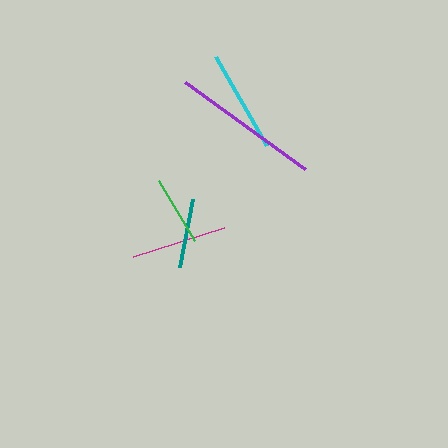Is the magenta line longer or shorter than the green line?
The magenta line is longer than the green line.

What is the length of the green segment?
The green segment is approximately 70 pixels long.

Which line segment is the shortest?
The teal line is the shortest at approximately 69 pixels.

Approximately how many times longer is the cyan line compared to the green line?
The cyan line is approximately 1.5 times the length of the green line.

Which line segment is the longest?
The purple line is the longest at approximately 149 pixels.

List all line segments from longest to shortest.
From longest to shortest: purple, cyan, magenta, green, teal.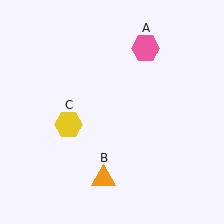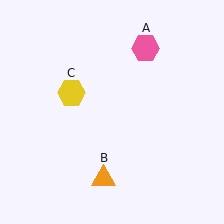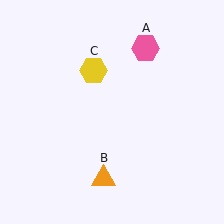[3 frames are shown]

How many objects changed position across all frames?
1 object changed position: yellow hexagon (object C).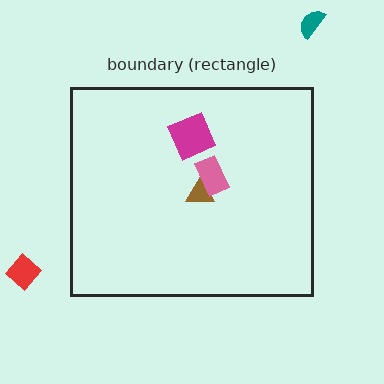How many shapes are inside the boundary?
3 inside, 2 outside.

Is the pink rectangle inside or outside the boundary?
Inside.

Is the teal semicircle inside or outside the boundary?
Outside.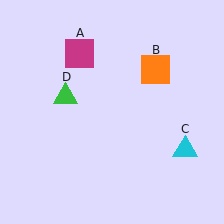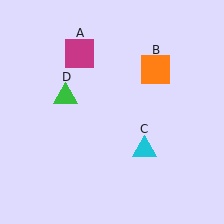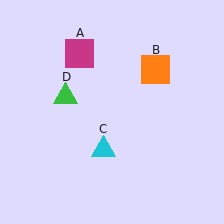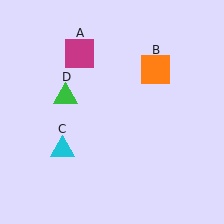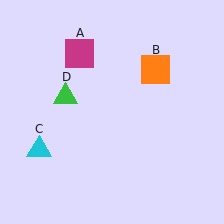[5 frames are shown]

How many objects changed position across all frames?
1 object changed position: cyan triangle (object C).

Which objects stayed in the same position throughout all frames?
Magenta square (object A) and orange square (object B) and green triangle (object D) remained stationary.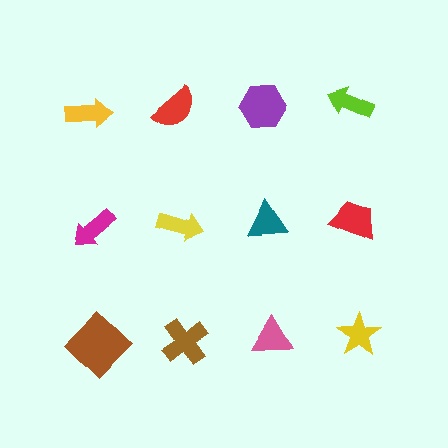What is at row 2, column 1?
A magenta arrow.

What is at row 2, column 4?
A red trapezoid.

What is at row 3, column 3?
A pink triangle.